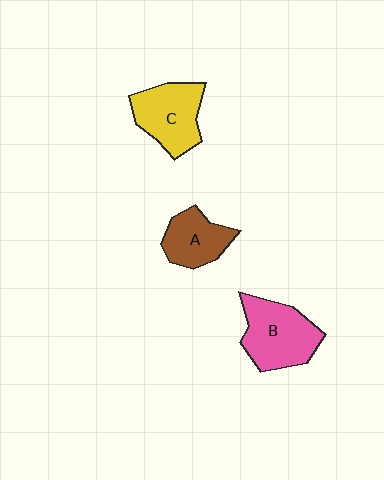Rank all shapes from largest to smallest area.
From largest to smallest: B (pink), C (yellow), A (brown).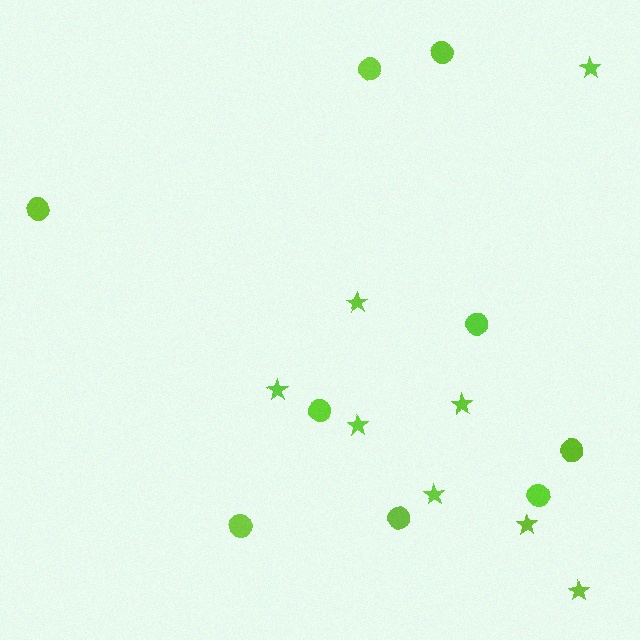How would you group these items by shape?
There are 2 groups: one group of circles (9) and one group of stars (8).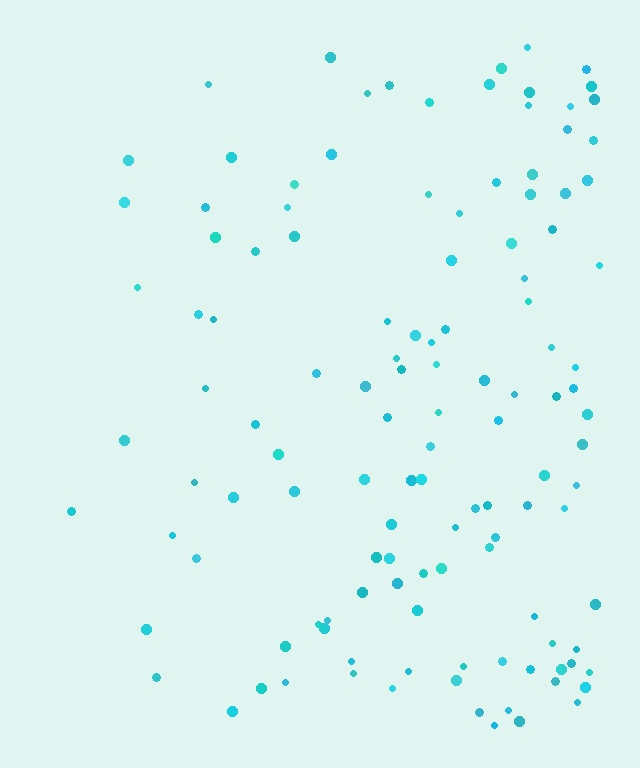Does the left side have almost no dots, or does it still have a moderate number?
Still a moderate number, just noticeably fewer than the right.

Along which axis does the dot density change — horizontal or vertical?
Horizontal.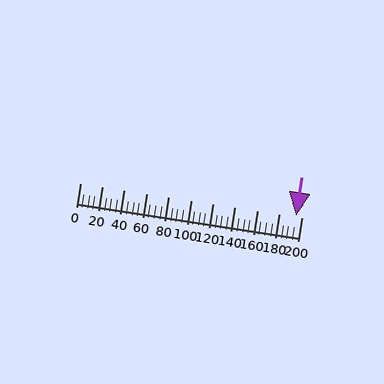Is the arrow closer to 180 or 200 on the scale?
The arrow is closer to 200.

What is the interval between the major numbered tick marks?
The major tick marks are spaced 20 units apart.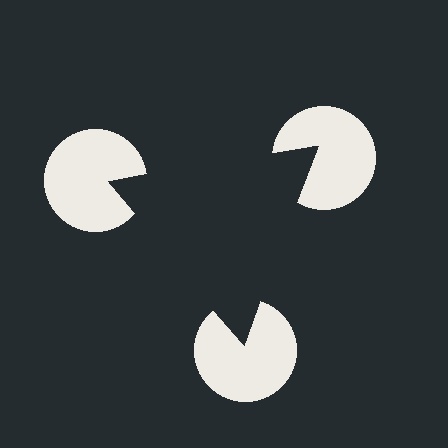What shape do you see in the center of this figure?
An illusory triangle — its edges are inferred from the aligned wedge cuts in the pac-man discs, not physically drawn.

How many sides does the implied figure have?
3 sides.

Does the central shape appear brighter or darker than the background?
It typically appears slightly darker than the background, even though no actual brightness change is drawn.